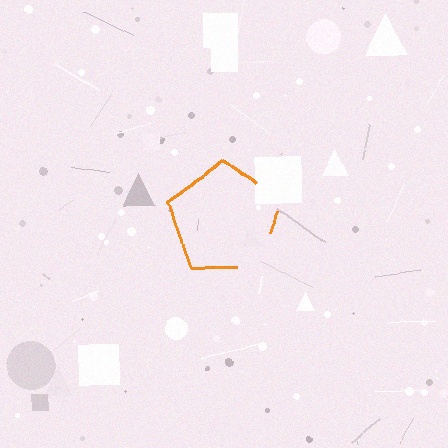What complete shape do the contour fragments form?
The contour fragments form a pentagon.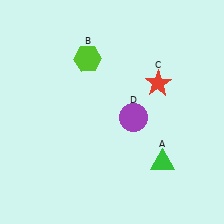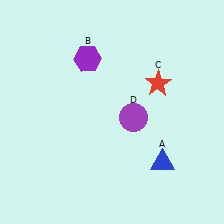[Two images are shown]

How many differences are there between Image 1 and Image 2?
There are 2 differences between the two images.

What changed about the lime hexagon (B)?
In Image 1, B is lime. In Image 2, it changed to purple.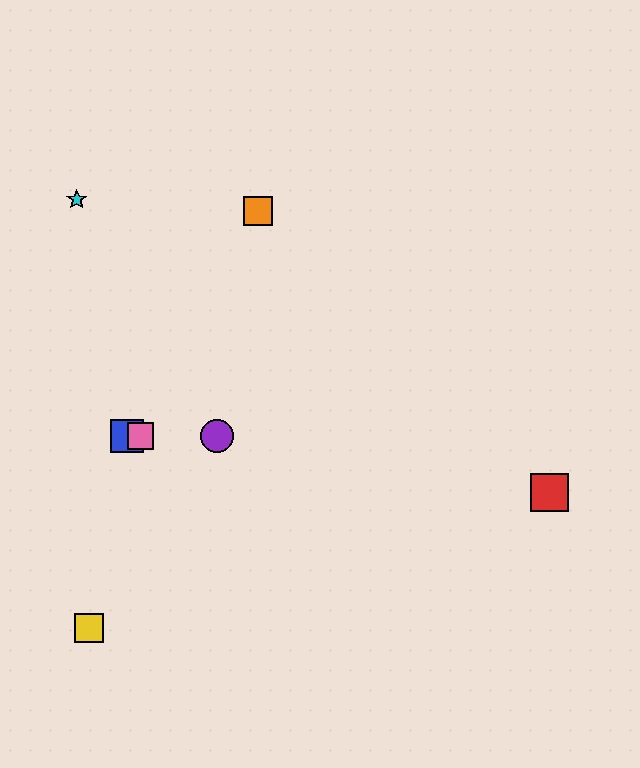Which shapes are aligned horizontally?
The blue square, the green circle, the purple circle, the pink square are aligned horizontally.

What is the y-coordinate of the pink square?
The pink square is at y≈436.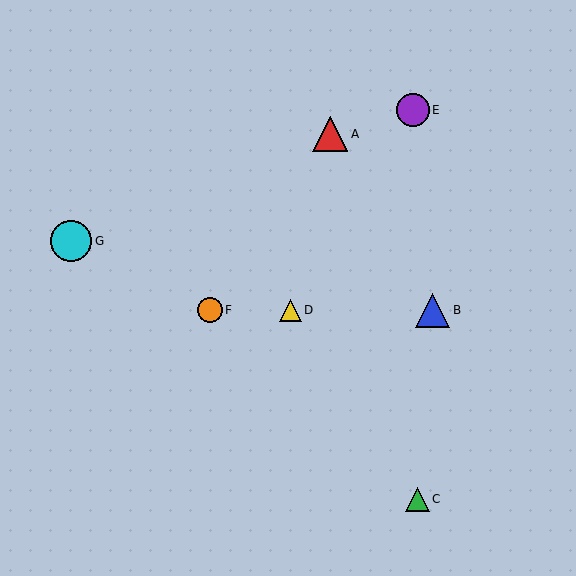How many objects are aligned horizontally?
3 objects (B, D, F) are aligned horizontally.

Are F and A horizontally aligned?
No, F is at y≈310 and A is at y≈134.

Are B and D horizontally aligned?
Yes, both are at y≈310.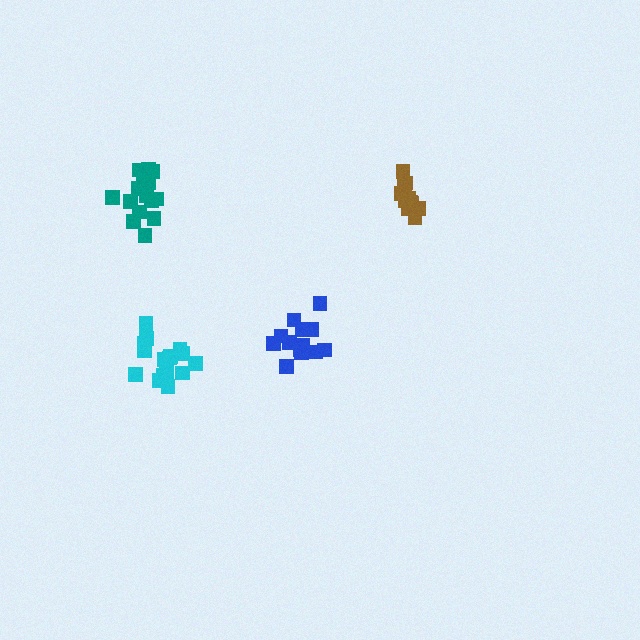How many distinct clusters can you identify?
There are 4 distinct clusters.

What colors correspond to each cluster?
The clusters are colored: brown, blue, cyan, teal.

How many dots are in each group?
Group 1: 12 dots, Group 2: 13 dots, Group 3: 16 dots, Group 4: 16 dots (57 total).